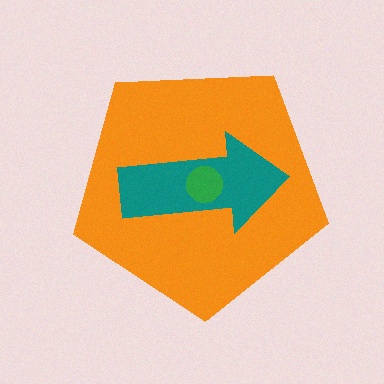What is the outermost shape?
The orange pentagon.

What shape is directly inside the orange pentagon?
The teal arrow.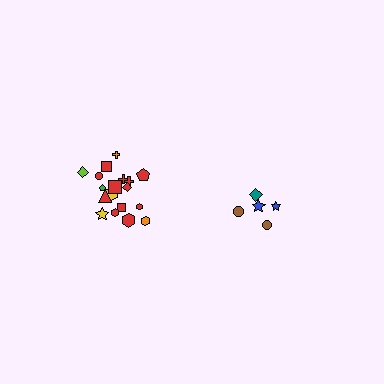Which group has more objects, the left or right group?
The left group.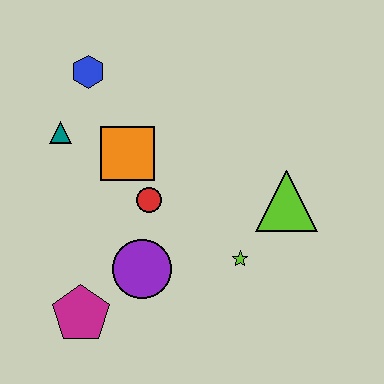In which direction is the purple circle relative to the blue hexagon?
The purple circle is below the blue hexagon.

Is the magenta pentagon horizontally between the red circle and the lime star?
No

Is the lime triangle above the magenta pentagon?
Yes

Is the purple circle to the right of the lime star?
No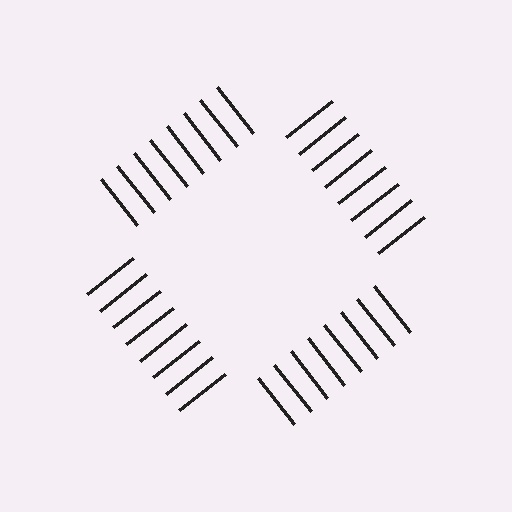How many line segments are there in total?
32 — 8 along each of the 4 edges.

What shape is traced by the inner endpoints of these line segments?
An illusory square — the line segments terminate on its edges but no continuous stroke is drawn.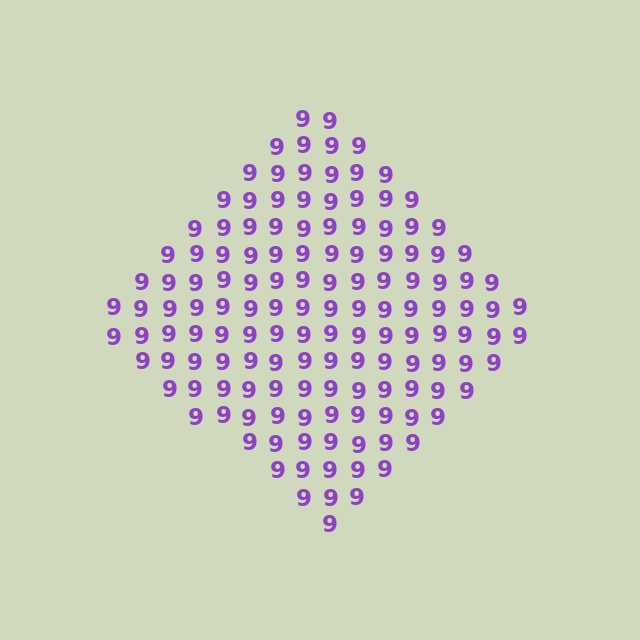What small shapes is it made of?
It is made of small digit 9's.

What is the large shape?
The large shape is a diamond.